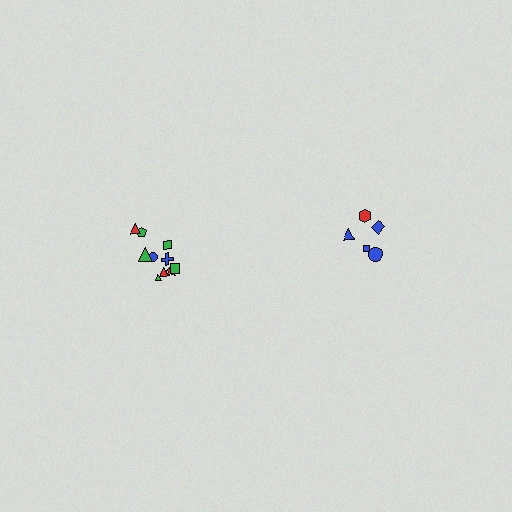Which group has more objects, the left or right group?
The left group.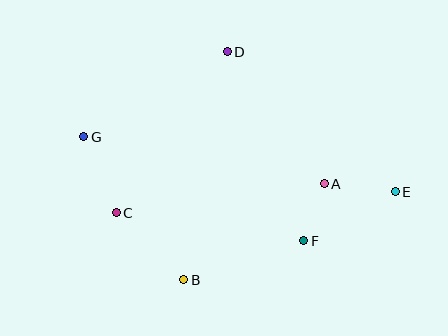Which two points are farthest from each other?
Points E and G are farthest from each other.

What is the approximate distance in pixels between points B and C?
The distance between B and C is approximately 95 pixels.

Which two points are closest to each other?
Points A and F are closest to each other.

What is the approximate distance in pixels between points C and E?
The distance between C and E is approximately 280 pixels.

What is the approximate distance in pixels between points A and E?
The distance between A and E is approximately 71 pixels.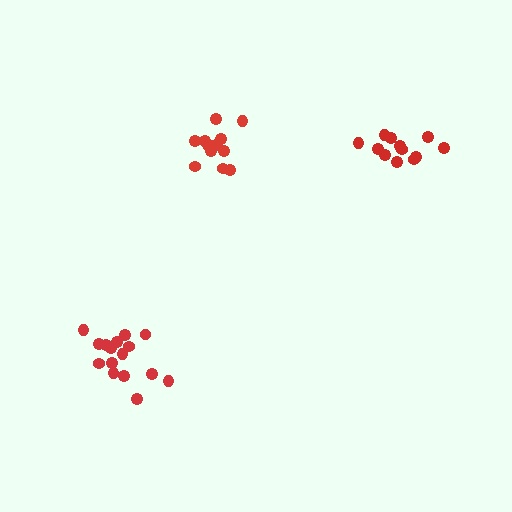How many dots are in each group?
Group 1: 16 dots, Group 2: 12 dots, Group 3: 12 dots (40 total).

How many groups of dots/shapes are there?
There are 3 groups.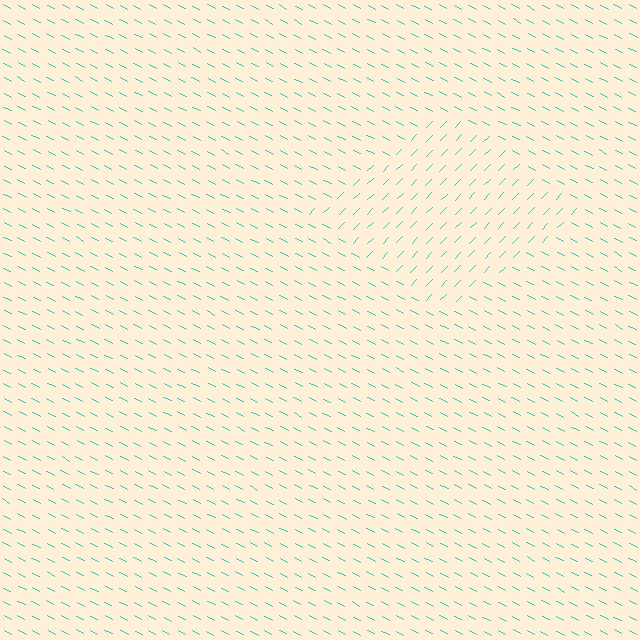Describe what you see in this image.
The image is filled with small cyan line segments. A diamond region in the image has lines oriented differently from the surrounding lines, creating a visible texture boundary.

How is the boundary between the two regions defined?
The boundary is defined purely by a change in line orientation (approximately 73 degrees difference). All lines are the same color and thickness.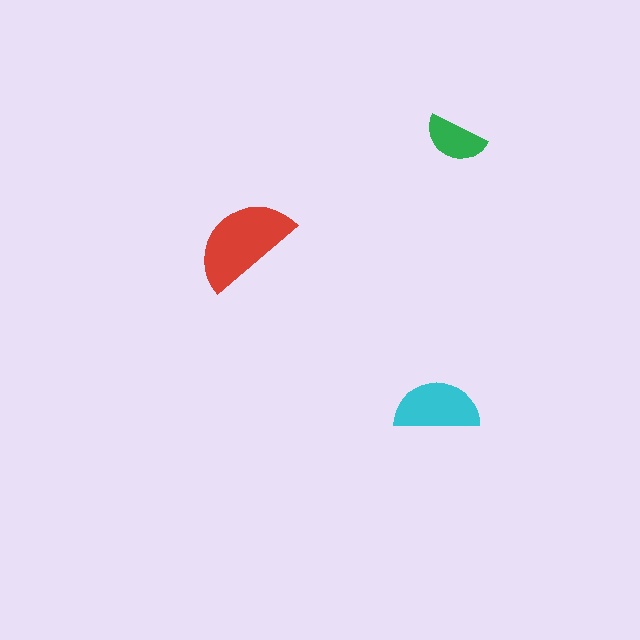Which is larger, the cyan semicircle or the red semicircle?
The red one.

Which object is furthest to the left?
The red semicircle is leftmost.